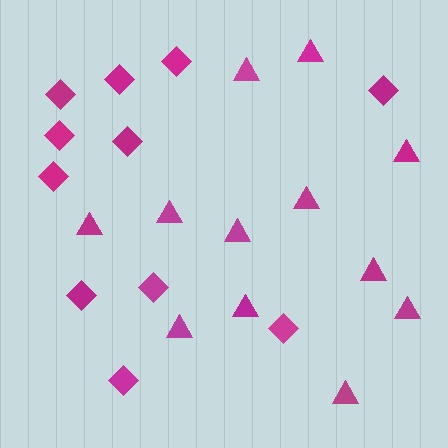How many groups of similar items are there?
There are 2 groups: one group of triangles (12) and one group of diamonds (11).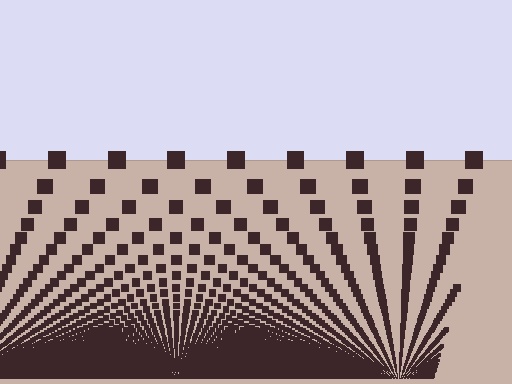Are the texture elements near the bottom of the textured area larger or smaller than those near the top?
Smaller. The gradient is inverted — elements near the bottom are smaller and denser.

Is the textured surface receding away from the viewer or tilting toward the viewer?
The surface appears to tilt toward the viewer. Texture elements get larger and sparser toward the top.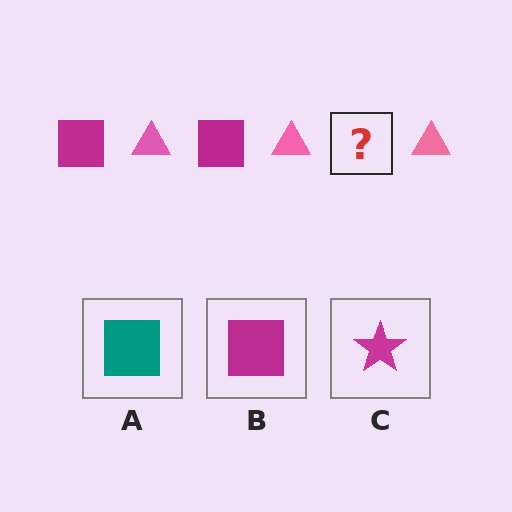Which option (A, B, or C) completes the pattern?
B.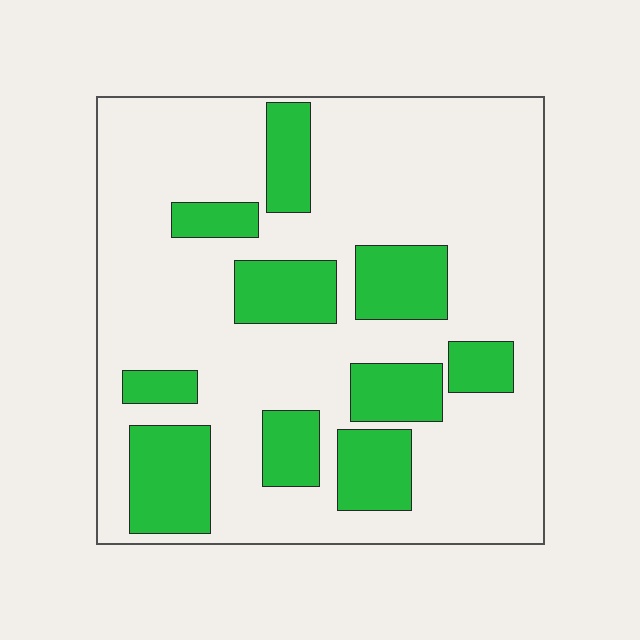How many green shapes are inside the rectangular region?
10.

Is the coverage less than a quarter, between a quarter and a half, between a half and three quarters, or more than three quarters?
Between a quarter and a half.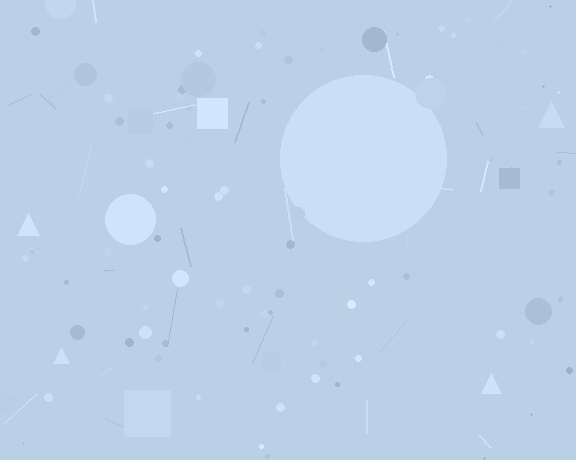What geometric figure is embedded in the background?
A circle is embedded in the background.